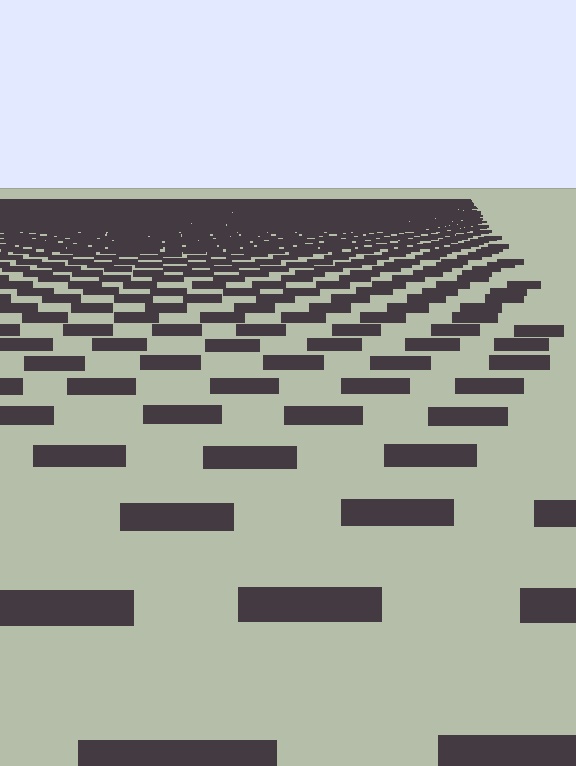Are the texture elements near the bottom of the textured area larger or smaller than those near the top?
Larger. Near the bottom, elements are closer to the viewer and appear at a bigger on-screen size.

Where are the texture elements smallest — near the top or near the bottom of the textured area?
Near the top.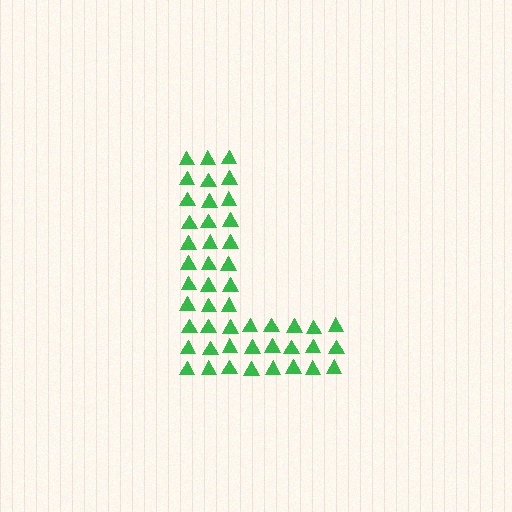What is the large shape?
The large shape is the letter L.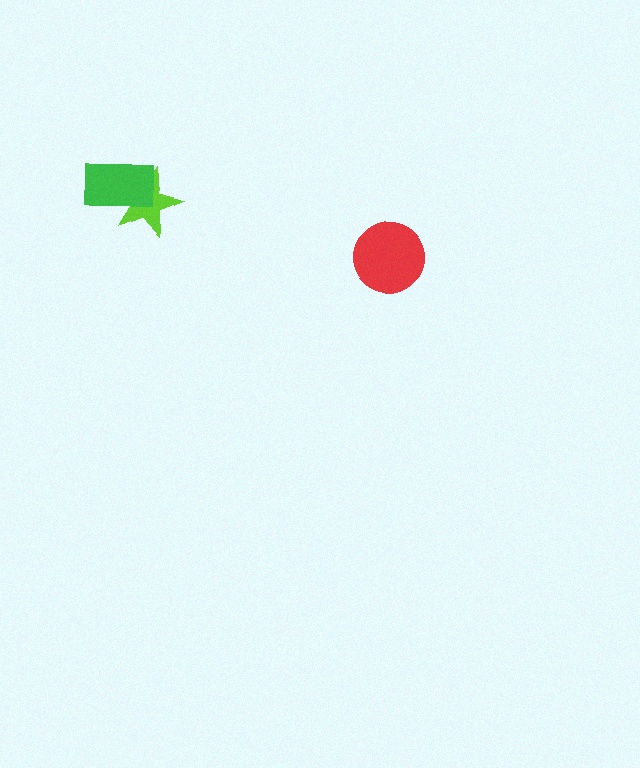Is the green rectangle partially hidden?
No, no other shape covers it.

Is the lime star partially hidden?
Yes, it is partially covered by another shape.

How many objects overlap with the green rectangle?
1 object overlaps with the green rectangle.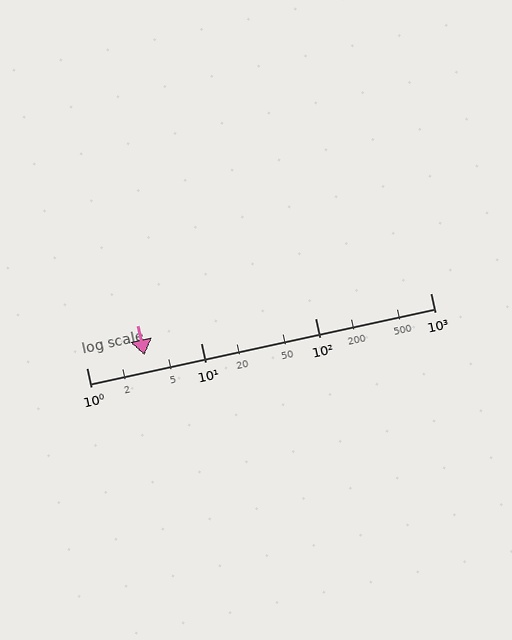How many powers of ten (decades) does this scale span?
The scale spans 3 decades, from 1 to 1000.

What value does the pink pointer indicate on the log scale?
The pointer indicates approximately 3.2.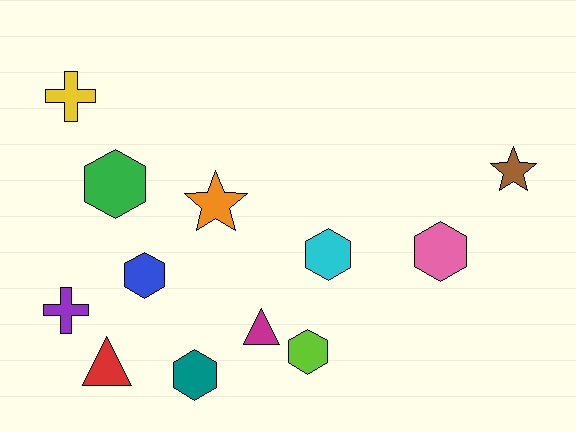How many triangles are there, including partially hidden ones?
There are 2 triangles.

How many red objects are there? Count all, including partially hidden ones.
There is 1 red object.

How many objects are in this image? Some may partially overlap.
There are 12 objects.